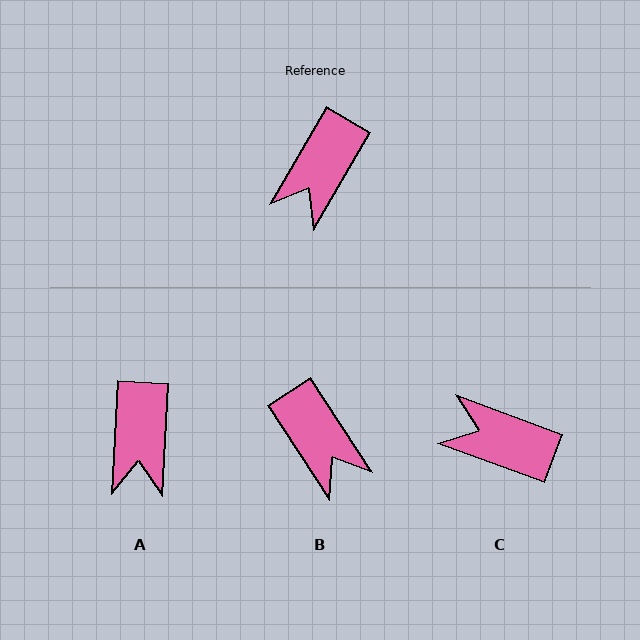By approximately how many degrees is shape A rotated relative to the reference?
Approximately 28 degrees counter-clockwise.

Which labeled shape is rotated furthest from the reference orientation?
C, about 80 degrees away.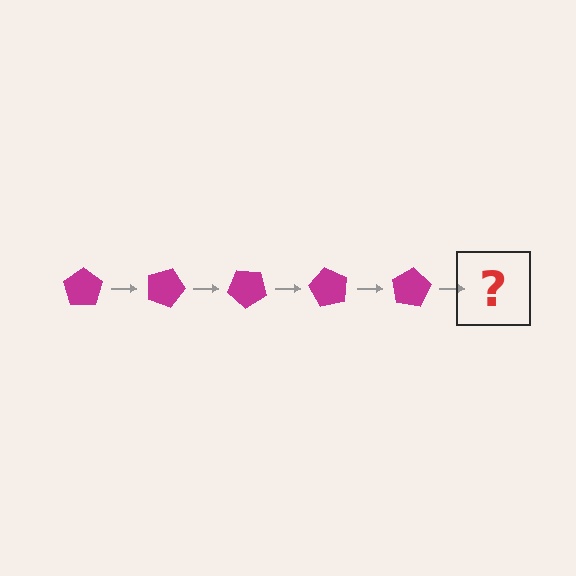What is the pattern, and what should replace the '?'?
The pattern is that the pentagon rotates 20 degrees each step. The '?' should be a magenta pentagon rotated 100 degrees.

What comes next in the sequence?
The next element should be a magenta pentagon rotated 100 degrees.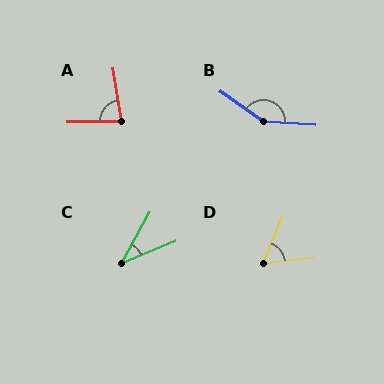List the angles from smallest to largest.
C (38°), D (59°), A (81°), B (149°).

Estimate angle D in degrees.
Approximately 59 degrees.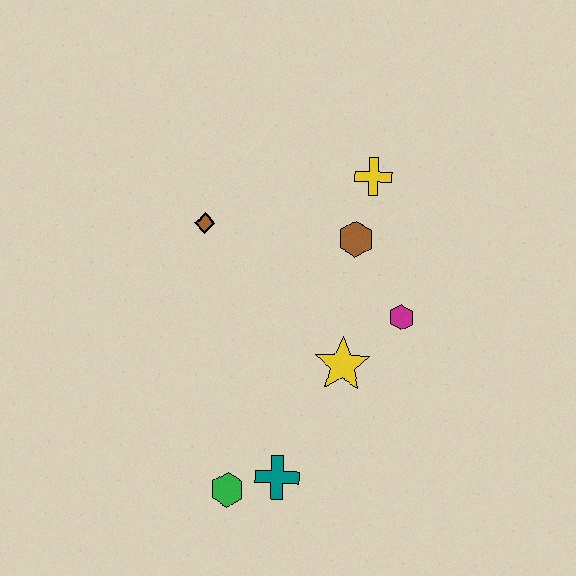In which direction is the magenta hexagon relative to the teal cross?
The magenta hexagon is above the teal cross.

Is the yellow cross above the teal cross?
Yes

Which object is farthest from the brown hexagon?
The green hexagon is farthest from the brown hexagon.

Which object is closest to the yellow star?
The magenta hexagon is closest to the yellow star.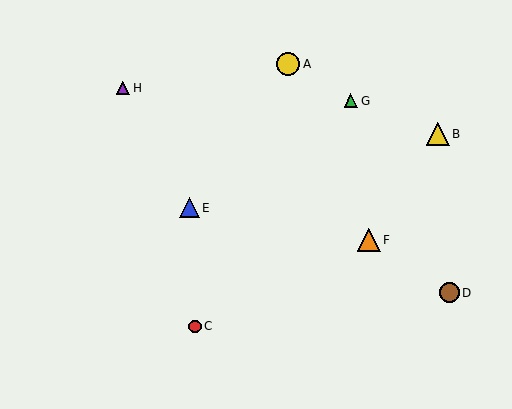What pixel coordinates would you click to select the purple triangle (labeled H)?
Click at (123, 88) to select the purple triangle H.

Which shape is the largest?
The yellow circle (labeled A) is the largest.